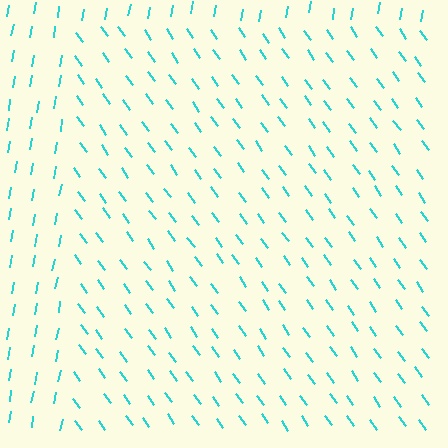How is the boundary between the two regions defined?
The boundary is defined purely by a change in line orientation (approximately 45 degrees difference). All lines are the same color and thickness.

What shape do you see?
I see a rectangle.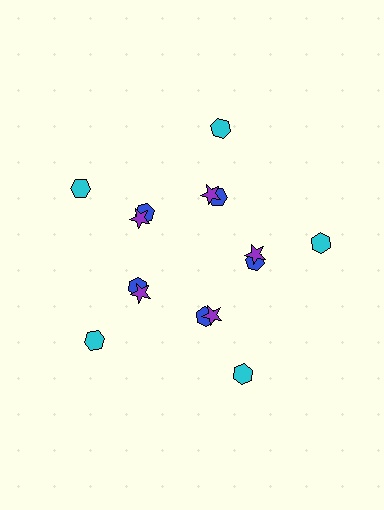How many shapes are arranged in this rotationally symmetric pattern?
There are 15 shapes, arranged in 5 groups of 3.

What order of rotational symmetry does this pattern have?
This pattern has 5-fold rotational symmetry.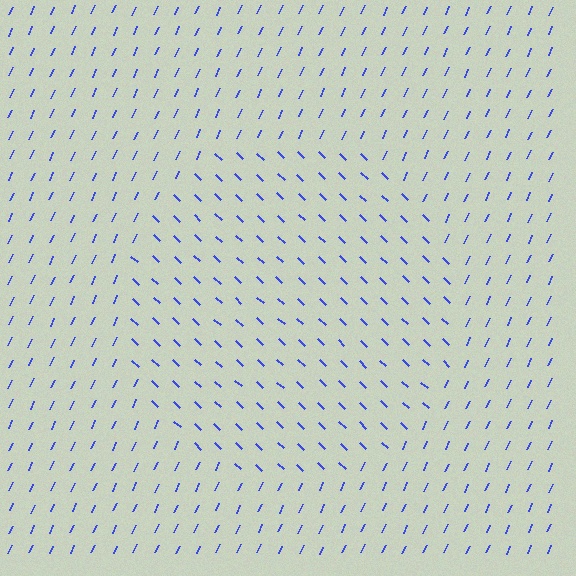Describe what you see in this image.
The image is filled with small blue line segments. A circle region in the image has lines oriented differently from the surrounding lines, creating a visible texture boundary.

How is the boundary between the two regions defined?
The boundary is defined purely by a change in line orientation (approximately 72 degrees difference). All lines are the same color and thickness.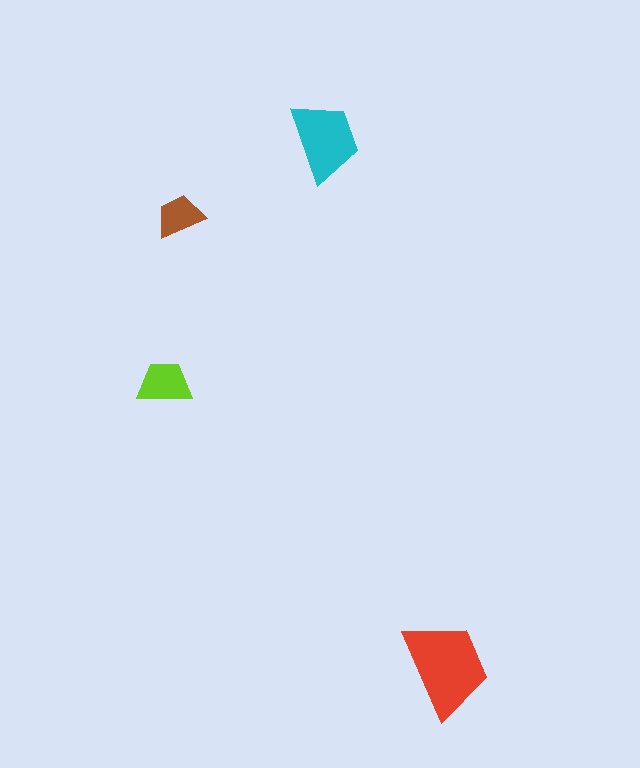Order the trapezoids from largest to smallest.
the red one, the cyan one, the lime one, the brown one.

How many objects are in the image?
There are 4 objects in the image.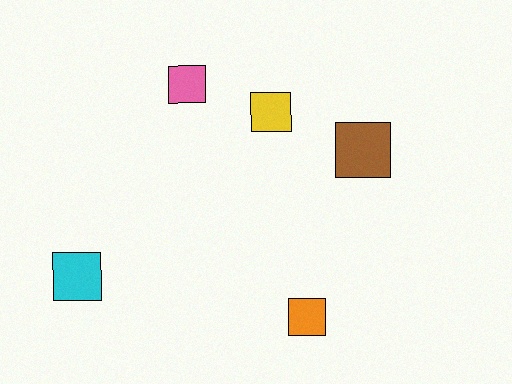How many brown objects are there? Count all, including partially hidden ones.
There is 1 brown object.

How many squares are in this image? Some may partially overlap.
There are 5 squares.